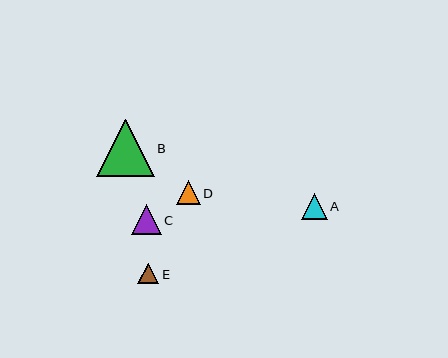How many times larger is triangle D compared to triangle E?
Triangle D is approximately 1.2 times the size of triangle E.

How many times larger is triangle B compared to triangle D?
Triangle B is approximately 2.4 times the size of triangle D.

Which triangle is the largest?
Triangle B is the largest with a size of approximately 57 pixels.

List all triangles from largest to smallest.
From largest to smallest: B, C, A, D, E.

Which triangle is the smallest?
Triangle E is the smallest with a size of approximately 21 pixels.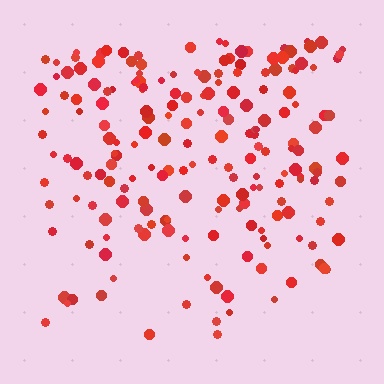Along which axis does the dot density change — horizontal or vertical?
Vertical.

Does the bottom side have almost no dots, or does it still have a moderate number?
Still a moderate number, just noticeably fewer than the top.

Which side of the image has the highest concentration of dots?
The top.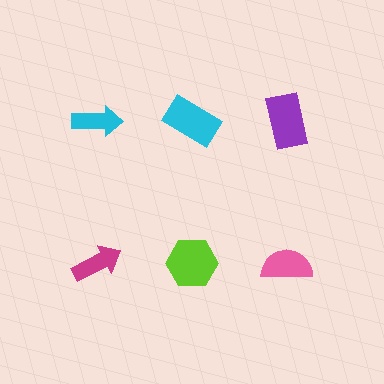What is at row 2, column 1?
A magenta arrow.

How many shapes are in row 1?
3 shapes.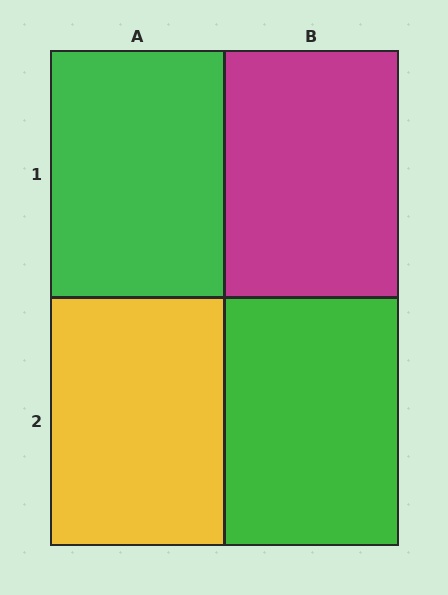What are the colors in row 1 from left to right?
Green, magenta.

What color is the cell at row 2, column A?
Yellow.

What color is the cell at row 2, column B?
Green.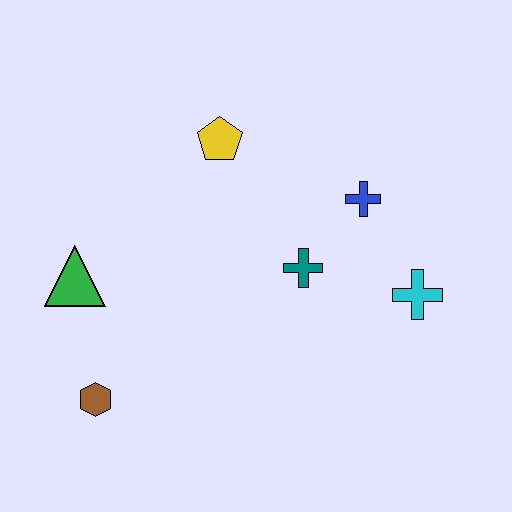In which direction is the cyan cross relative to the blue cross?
The cyan cross is below the blue cross.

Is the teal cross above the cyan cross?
Yes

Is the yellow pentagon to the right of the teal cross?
No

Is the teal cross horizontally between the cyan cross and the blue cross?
No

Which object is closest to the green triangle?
The brown hexagon is closest to the green triangle.